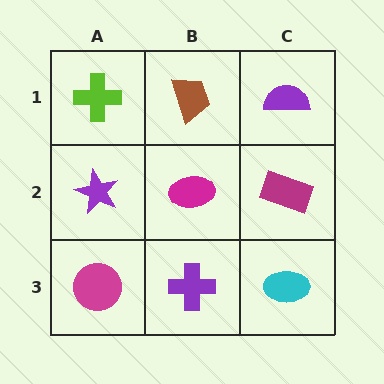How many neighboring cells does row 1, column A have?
2.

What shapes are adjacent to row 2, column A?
A lime cross (row 1, column A), a magenta circle (row 3, column A), a magenta ellipse (row 2, column B).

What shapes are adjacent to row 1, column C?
A magenta rectangle (row 2, column C), a brown trapezoid (row 1, column B).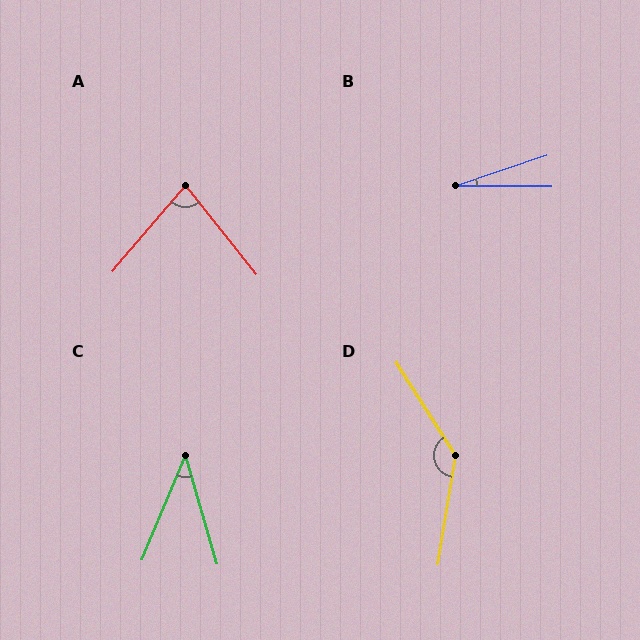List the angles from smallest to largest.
B (19°), C (39°), A (79°), D (138°).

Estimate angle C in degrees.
Approximately 39 degrees.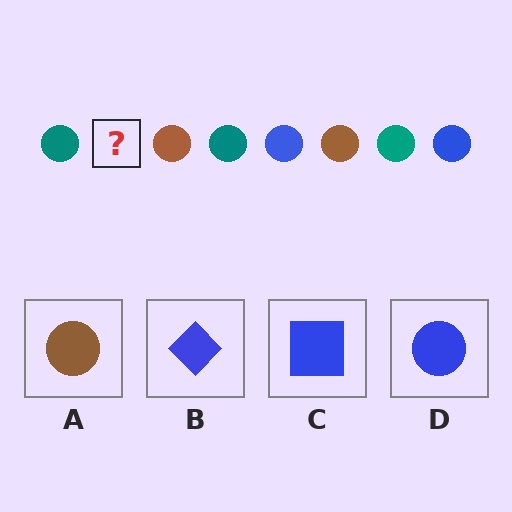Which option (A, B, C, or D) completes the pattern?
D.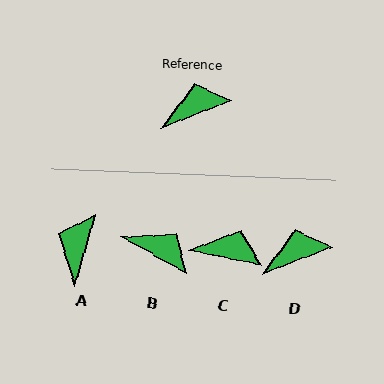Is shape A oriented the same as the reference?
No, it is off by about 53 degrees.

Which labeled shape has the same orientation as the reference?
D.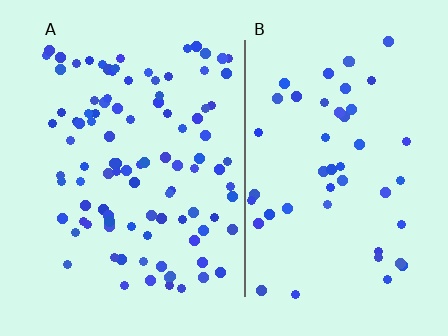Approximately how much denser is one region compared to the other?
Approximately 2.0× — region A over region B.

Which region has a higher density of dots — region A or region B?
A (the left).